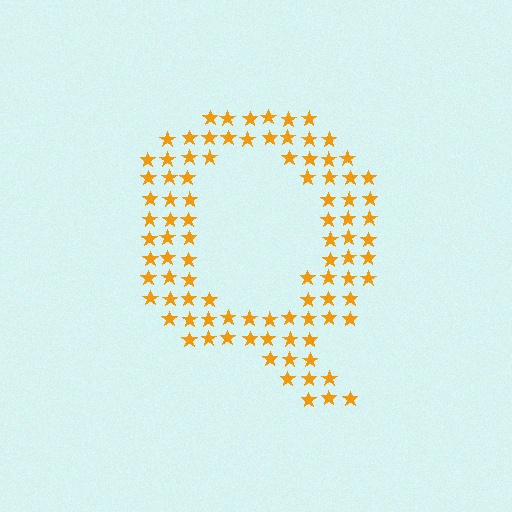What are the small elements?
The small elements are stars.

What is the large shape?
The large shape is the letter Q.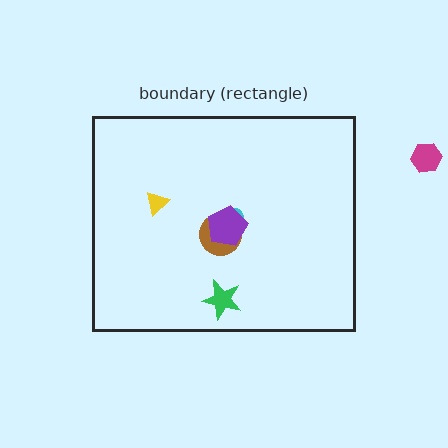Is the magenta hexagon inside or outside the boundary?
Outside.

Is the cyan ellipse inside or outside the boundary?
Inside.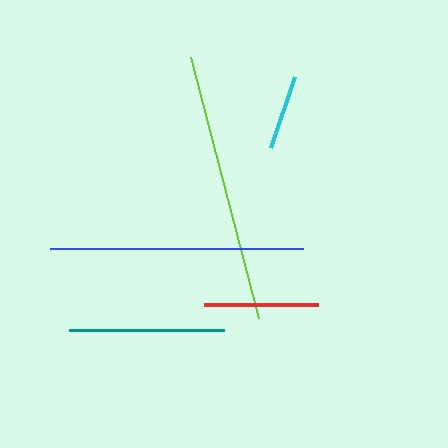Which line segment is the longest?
The lime line is the longest at approximately 270 pixels.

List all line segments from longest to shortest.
From longest to shortest: lime, blue, teal, red, cyan.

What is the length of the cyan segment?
The cyan segment is approximately 75 pixels long.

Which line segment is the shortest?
The cyan line is the shortest at approximately 75 pixels.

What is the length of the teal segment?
The teal segment is approximately 155 pixels long.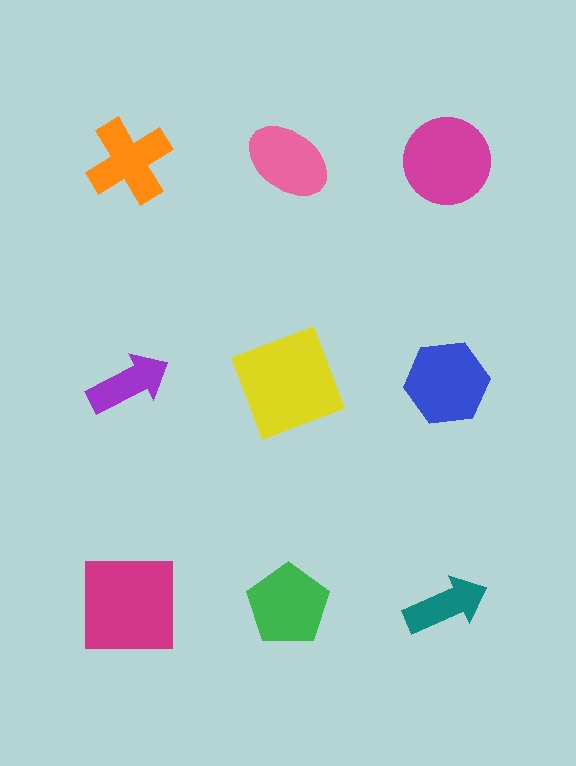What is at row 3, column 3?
A teal arrow.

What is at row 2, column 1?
A purple arrow.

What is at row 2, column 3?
A blue hexagon.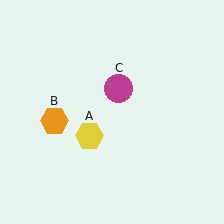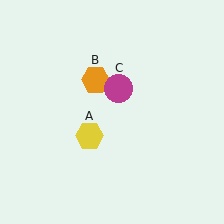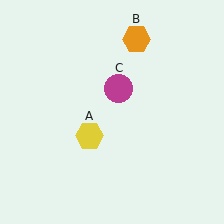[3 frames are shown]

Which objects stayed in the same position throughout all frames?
Yellow hexagon (object A) and magenta circle (object C) remained stationary.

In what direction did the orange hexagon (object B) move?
The orange hexagon (object B) moved up and to the right.